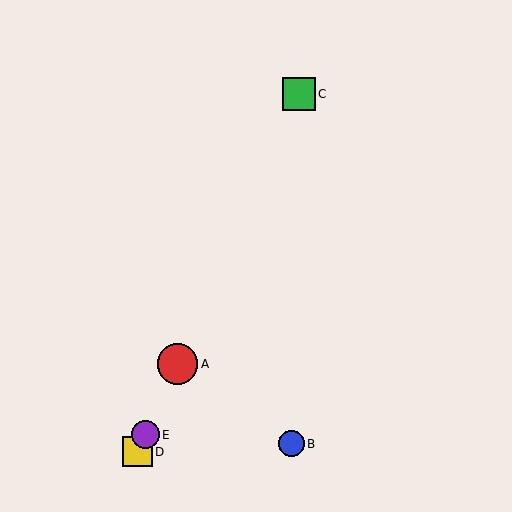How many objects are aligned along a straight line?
4 objects (A, C, D, E) are aligned along a straight line.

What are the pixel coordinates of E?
Object E is at (145, 435).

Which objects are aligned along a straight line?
Objects A, C, D, E are aligned along a straight line.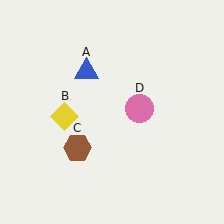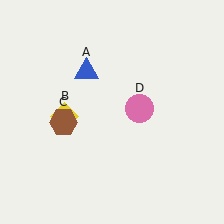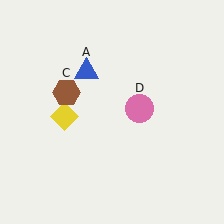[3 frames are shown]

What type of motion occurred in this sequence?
The brown hexagon (object C) rotated clockwise around the center of the scene.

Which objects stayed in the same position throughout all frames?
Blue triangle (object A) and yellow diamond (object B) and pink circle (object D) remained stationary.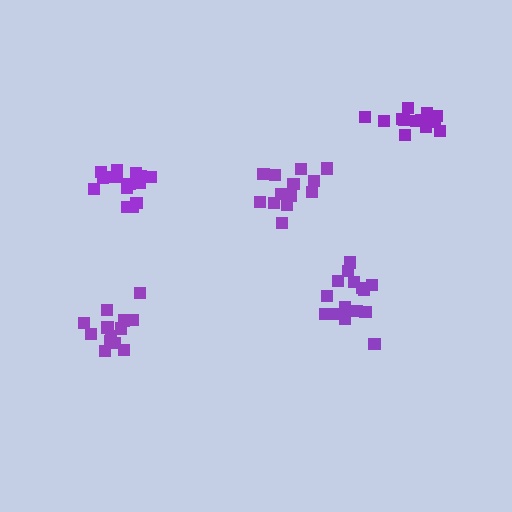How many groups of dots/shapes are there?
There are 5 groups.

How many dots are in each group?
Group 1: 15 dots, Group 2: 14 dots, Group 3: 15 dots, Group 4: 13 dots, Group 5: 15 dots (72 total).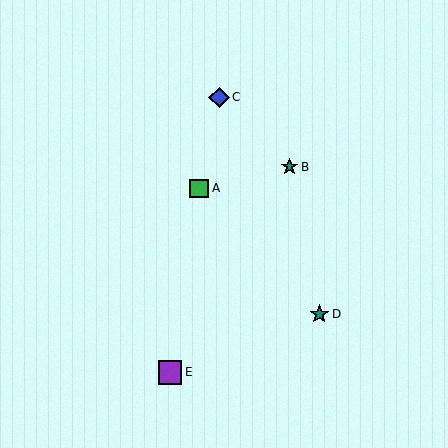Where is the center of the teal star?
The center of the teal star is at (290, 167).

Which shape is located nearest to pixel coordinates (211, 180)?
The green square (labeled A) at (199, 188) is nearest to that location.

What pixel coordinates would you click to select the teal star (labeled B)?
Click at (290, 167) to select the teal star B.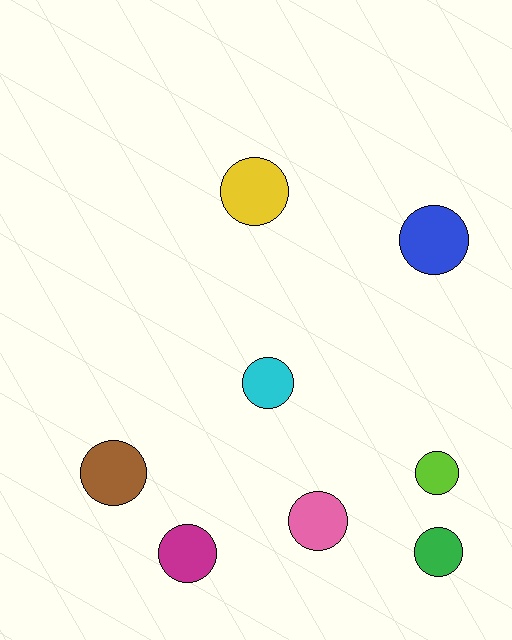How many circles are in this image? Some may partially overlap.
There are 8 circles.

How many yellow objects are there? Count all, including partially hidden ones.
There is 1 yellow object.